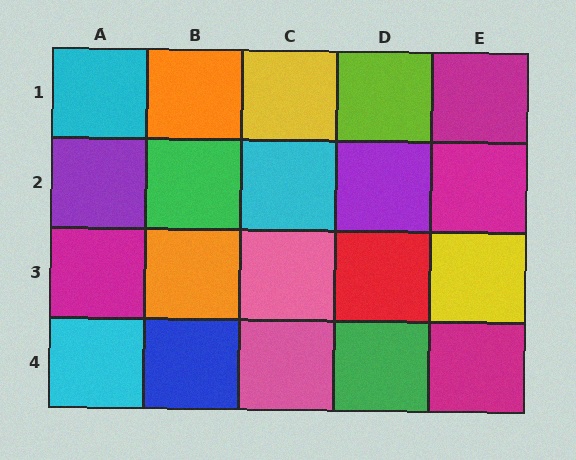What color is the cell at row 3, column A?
Magenta.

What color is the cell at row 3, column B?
Orange.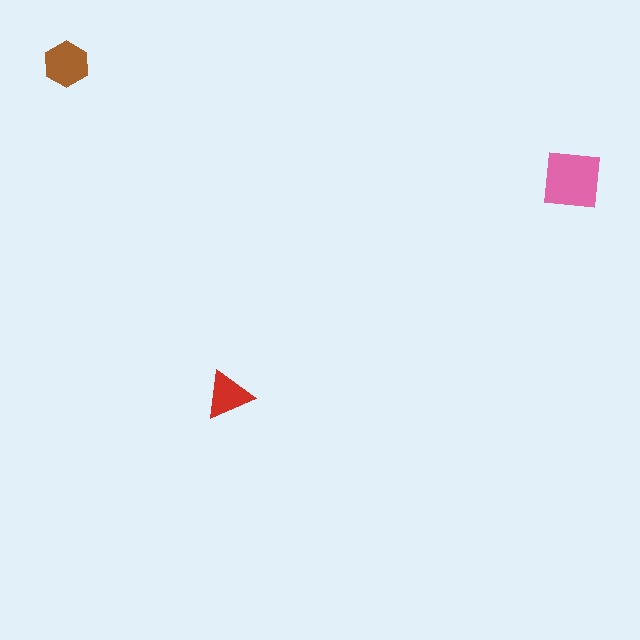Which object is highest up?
The brown hexagon is topmost.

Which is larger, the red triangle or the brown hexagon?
The brown hexagon.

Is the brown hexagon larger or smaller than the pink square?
Smaller.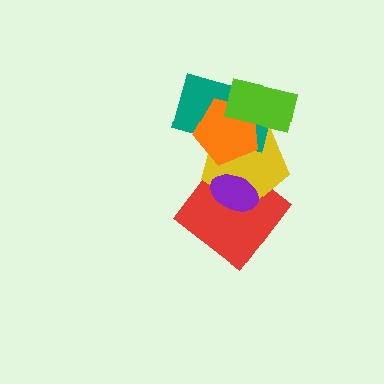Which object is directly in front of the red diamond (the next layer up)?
The yellow pentagon is directly in front of the red diamond.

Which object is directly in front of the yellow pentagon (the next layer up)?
The teal rectangle is directly in front of the yellow pentagon.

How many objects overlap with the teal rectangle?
3 objects overlap with the teal rectangle.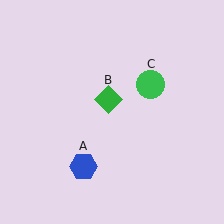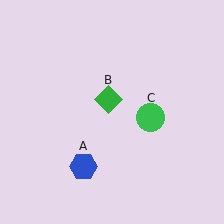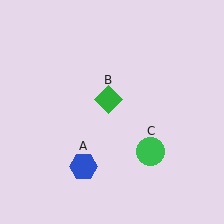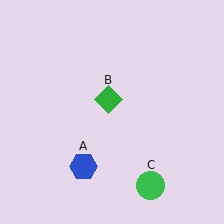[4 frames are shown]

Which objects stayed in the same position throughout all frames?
Blue hexagon (object A) and green diamond (object B) remained stationary.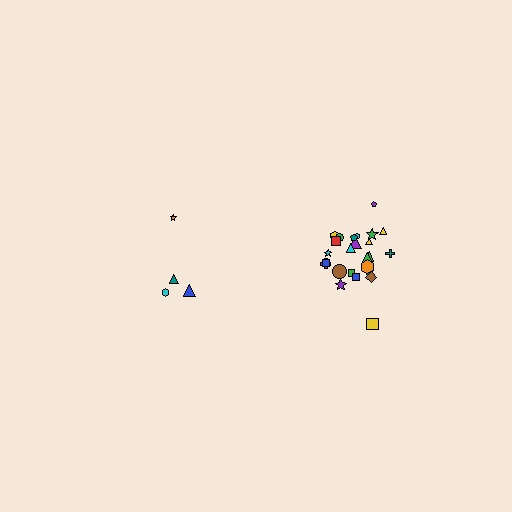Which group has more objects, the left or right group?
The right group.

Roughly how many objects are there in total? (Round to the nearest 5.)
Roughly 30 objects in total.